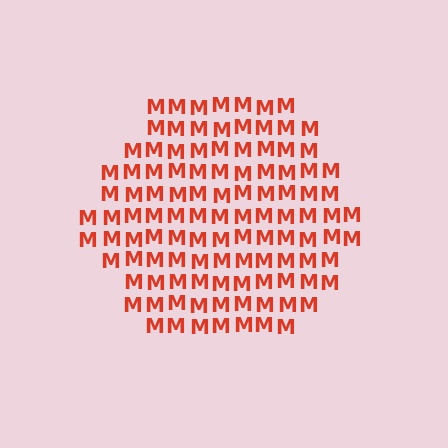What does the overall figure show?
The overall figure shows a hexagon.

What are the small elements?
The small elements are letter M's.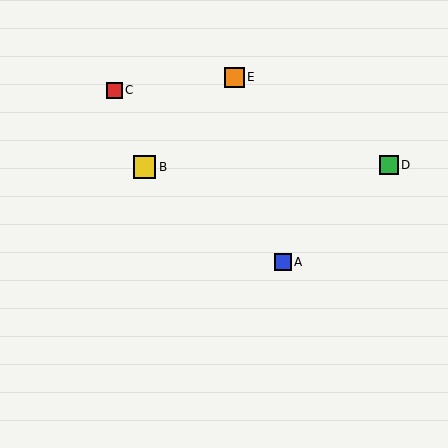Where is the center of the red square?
The center of the red square is at (114, 90).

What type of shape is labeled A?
Shape A is a blue square.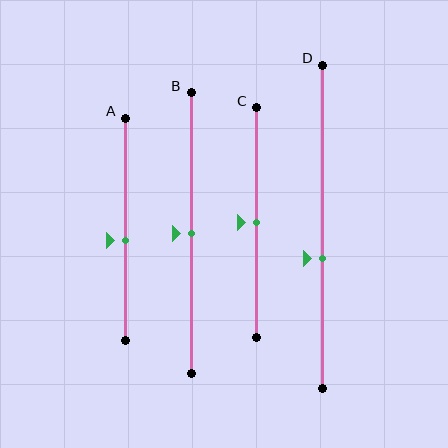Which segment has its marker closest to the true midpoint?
Segment B has its marker closest to the true midpoint.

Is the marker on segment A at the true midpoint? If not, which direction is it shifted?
No, the marker on segment A is shifted downward by about 5% of the segment length.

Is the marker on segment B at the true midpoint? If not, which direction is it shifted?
Yes, the marker on segment B is at the true midpoint.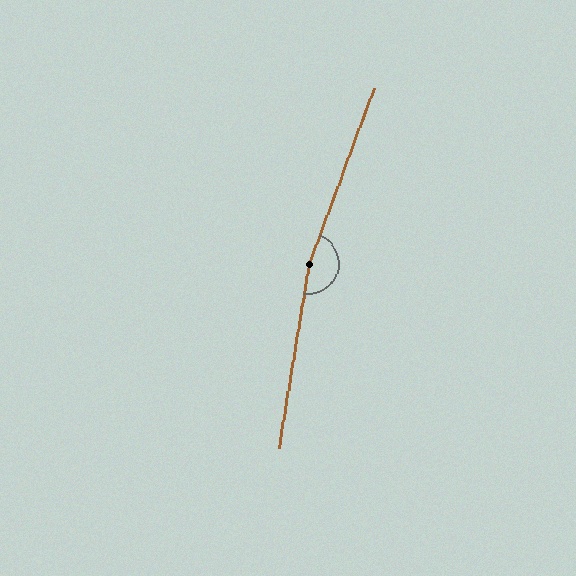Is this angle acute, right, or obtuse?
It is obtuse.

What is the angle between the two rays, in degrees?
Approximately 169 degrees.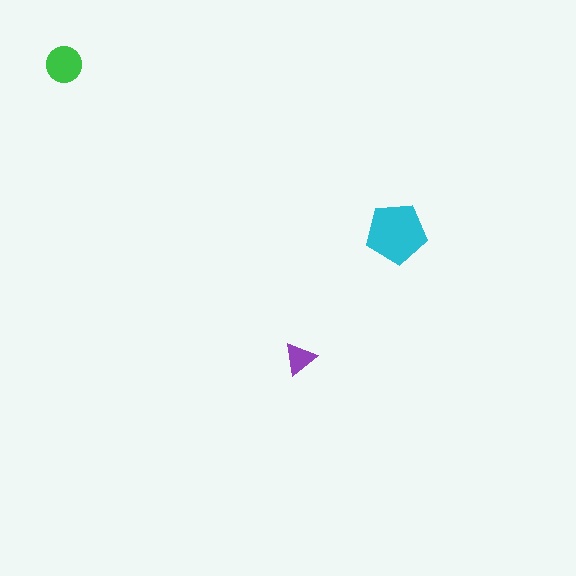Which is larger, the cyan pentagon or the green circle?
The cyan pentagon.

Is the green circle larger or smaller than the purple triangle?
Larger.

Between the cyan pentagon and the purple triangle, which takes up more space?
The cyan pentagon.